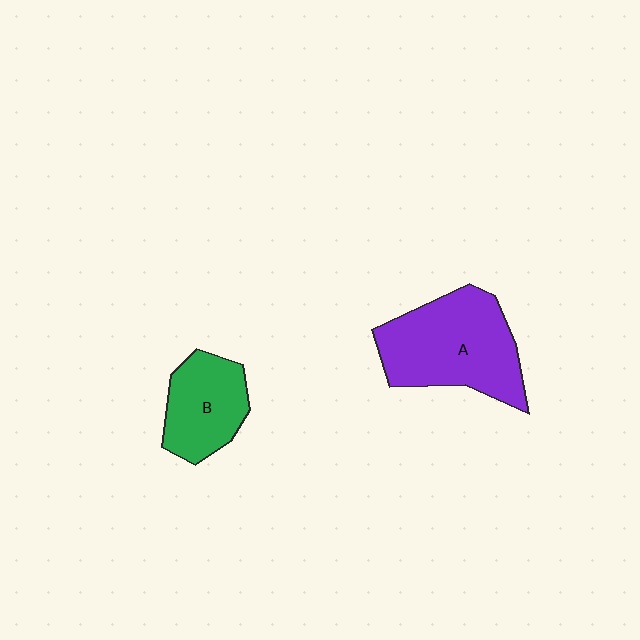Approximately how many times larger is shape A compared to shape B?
Approximately 1.7 times.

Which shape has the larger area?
Shape A (purple).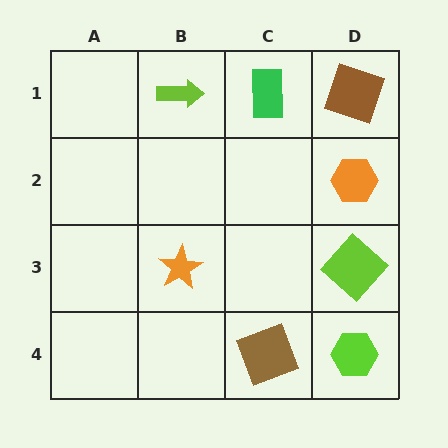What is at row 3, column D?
A lime diamond.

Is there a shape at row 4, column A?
No, that cell is empty.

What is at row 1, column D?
A brown square.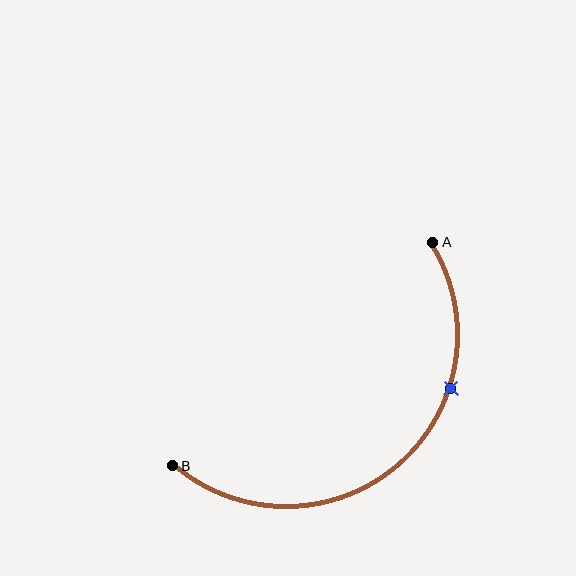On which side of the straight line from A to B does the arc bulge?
The arc bulges below and to the right of the straight line connecting A and B.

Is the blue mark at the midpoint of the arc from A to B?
No. The blue mark lies on the arc but is closer to endpoint A. The arc midpoint would be at the point on the curve equidistant along the arc from both A and B.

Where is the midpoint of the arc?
The arc midpoint is the point on the curve farthest from the straight line joining A and B. It sits below and to the right of that line.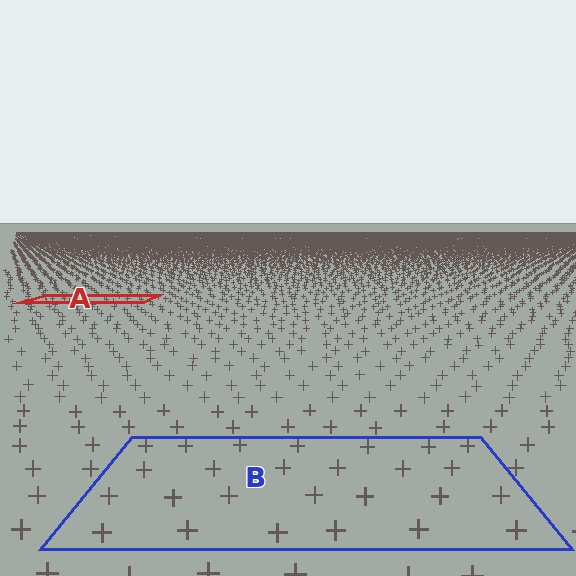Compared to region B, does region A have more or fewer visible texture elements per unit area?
Region A has more texture elements per unit area — they are packed more densely because it is farther away.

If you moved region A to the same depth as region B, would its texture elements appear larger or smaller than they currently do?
They would appear larger. At a closer depth, the same texture elements are projected at a bigger on-screen size.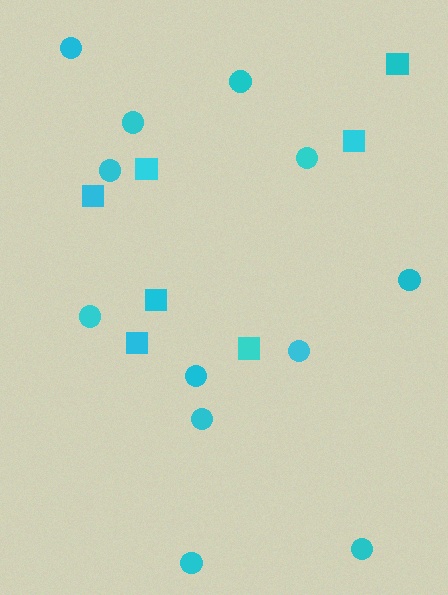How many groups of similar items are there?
There are 2 groups: one group of squares (7) and one group of circles (12).